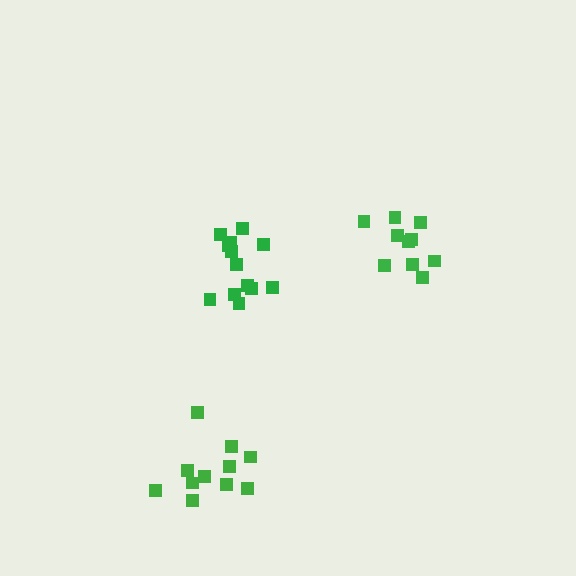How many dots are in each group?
Group 1: 13 dots, Group 2: 11 dots, Group 3: 10 dots (34 total).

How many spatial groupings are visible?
There are 3 spatial groupings.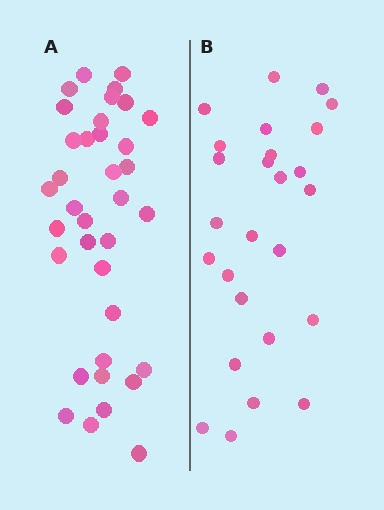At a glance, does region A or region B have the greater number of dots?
Region A (the left region) has more dots.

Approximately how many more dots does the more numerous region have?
Region A has roughly 10 or so more dots than region B.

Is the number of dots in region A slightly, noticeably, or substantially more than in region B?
Region A has noticeably more, but not dramatically so. The ratio is roughly 1.4 to 1.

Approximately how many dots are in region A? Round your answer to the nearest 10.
About 40 dots. (The exact count is 36, which rounds to 40.)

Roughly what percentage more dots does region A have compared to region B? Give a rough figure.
About 40% more.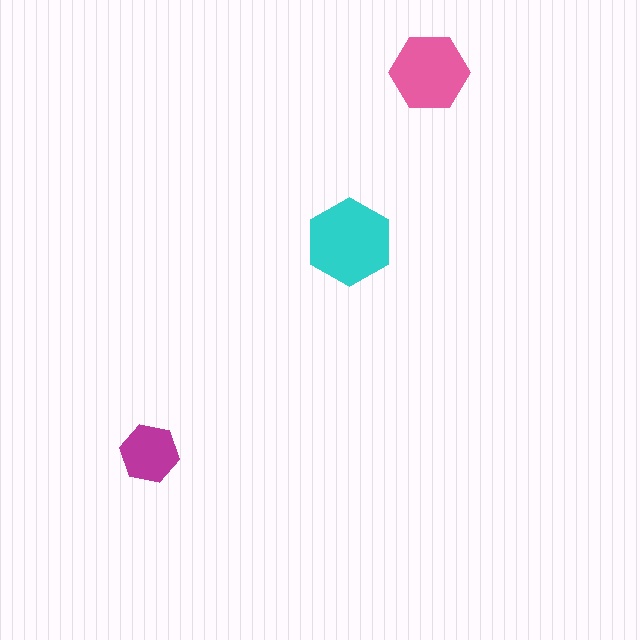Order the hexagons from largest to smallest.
the cyan one, the pink one, the magenta one.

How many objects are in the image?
There are 3 objects in the image.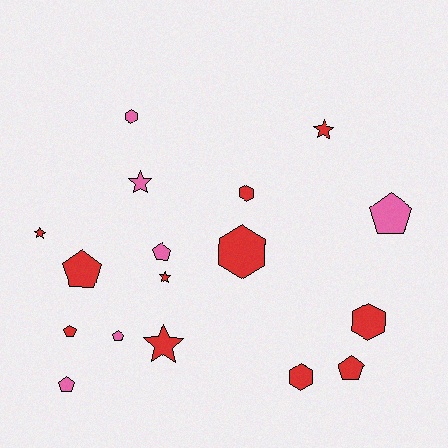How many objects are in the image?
There are 17 objects.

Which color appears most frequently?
Red, with 11 objects.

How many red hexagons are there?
There are 4 red hexagons.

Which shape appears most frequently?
Pentagon, with 7 objects.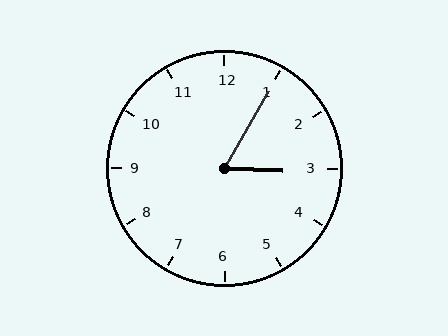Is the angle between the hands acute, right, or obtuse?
It is acute.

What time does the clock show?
3:05.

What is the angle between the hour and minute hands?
Approximately 62 degrees.